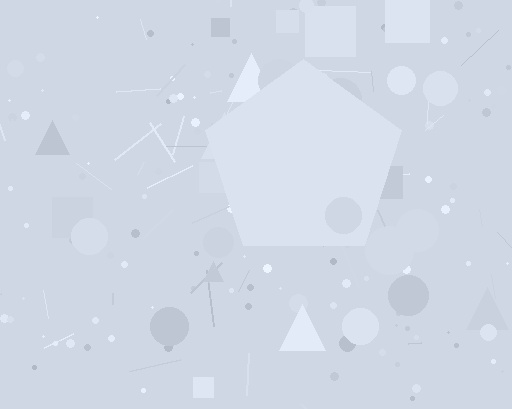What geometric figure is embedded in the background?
A pentagon is embedded in the background.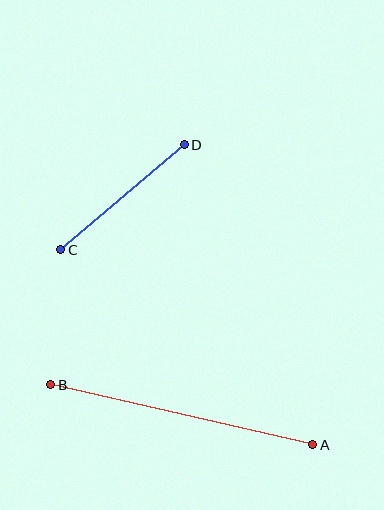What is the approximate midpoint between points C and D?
The midpoint is at approximately (122, 197) pixels.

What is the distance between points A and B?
The distance is approximately 269 pixels.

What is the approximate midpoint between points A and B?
The midpoint is at approximately (182, 415) pixels.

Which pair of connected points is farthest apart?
Points A and B are farthest apart.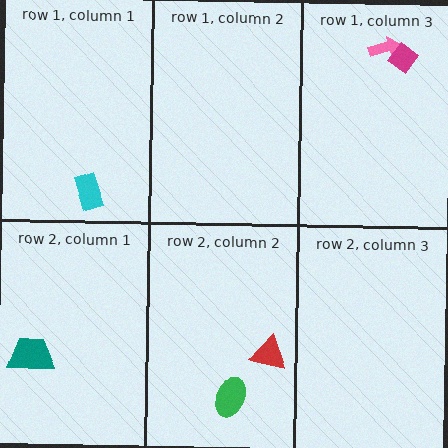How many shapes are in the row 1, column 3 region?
2.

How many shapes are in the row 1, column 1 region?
1.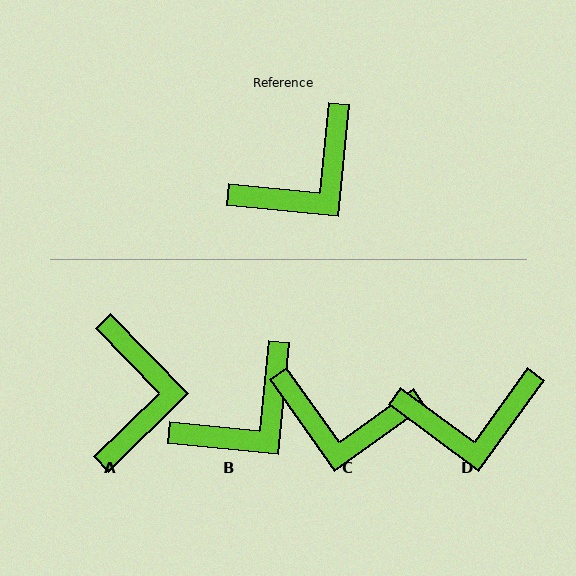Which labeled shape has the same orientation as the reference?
B.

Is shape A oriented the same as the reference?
No, it is off by about 50 degrees.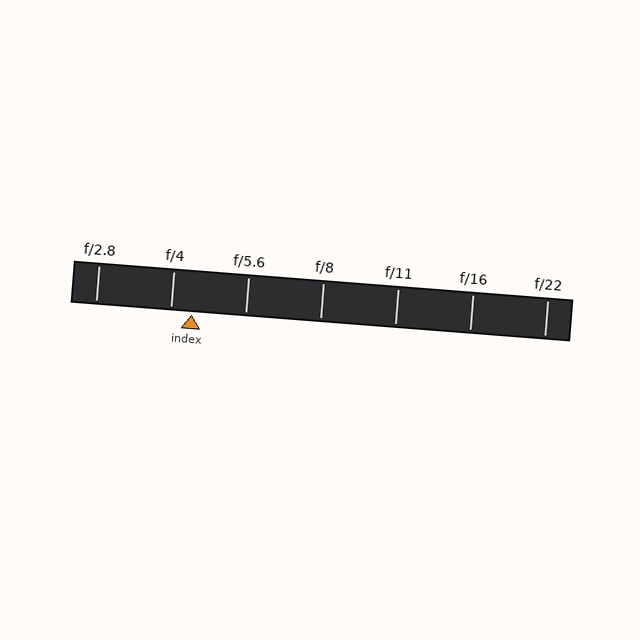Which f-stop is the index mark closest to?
The index mark is closest to f/4.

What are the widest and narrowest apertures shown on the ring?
The widest aperture shown is f/2.8 and the narrowest is f/22.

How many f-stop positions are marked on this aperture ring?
There are 7 f-stop positions marked.